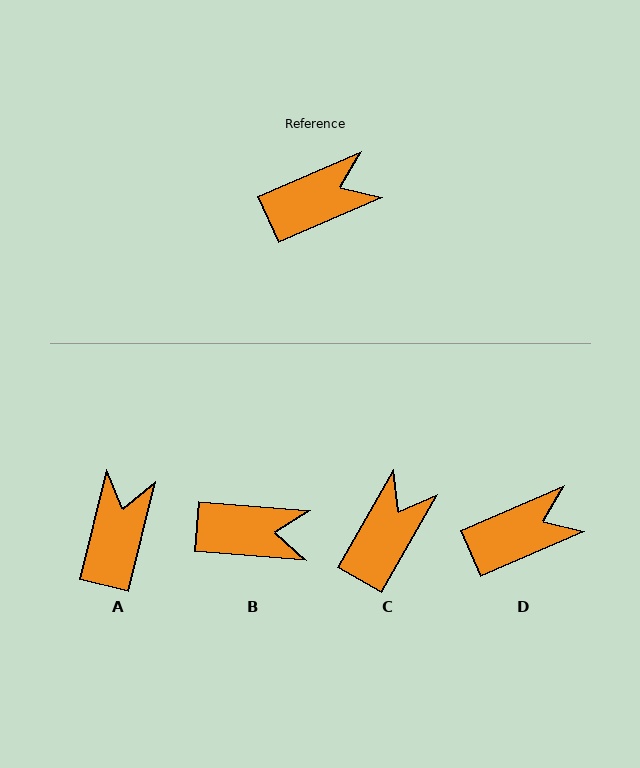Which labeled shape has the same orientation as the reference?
D.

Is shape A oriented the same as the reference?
No, it is off by about 53 degrees.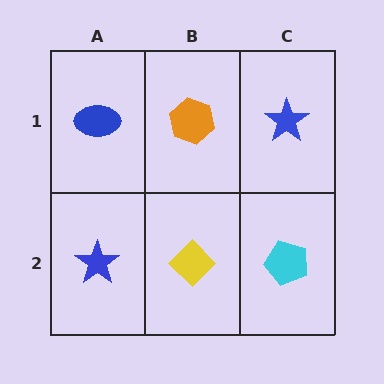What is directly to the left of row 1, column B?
A blue ellipse.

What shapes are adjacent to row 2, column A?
A blue ellipse (row 1, column A), a yellow diamond (row 2, column B).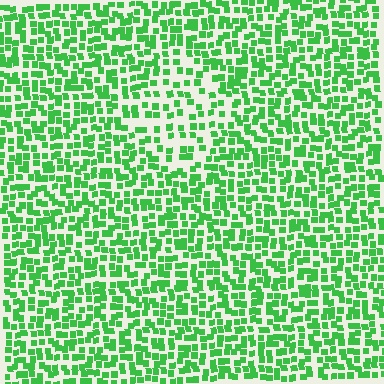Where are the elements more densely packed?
The elements are more densely packed outside the diamond boundary.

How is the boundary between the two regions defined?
The boundary is defined by a change in element density (approximately 1.8x ratio). All elements are the same color, size, and shape.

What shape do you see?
I see a diamond.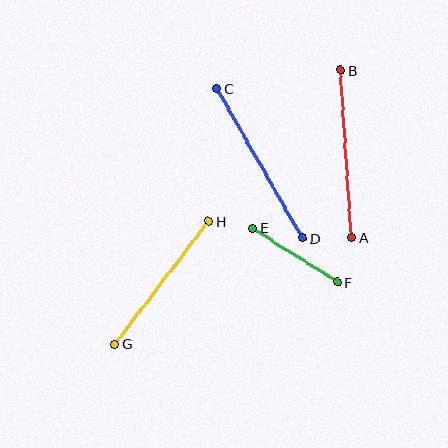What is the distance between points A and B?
The distance is approximately 168 pixels.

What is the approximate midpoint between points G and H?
The midpoint is at approximately (162, 283) pixels.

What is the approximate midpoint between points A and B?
The midpoint is at approximately (346, 154) pixels.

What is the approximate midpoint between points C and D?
The midpoint is at approximately (259, 163) pixels.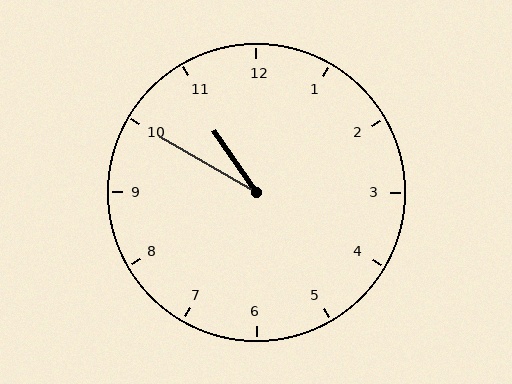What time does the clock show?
10:50.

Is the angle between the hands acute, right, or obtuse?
It is acute.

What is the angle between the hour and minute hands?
Approximately 25 degrees.